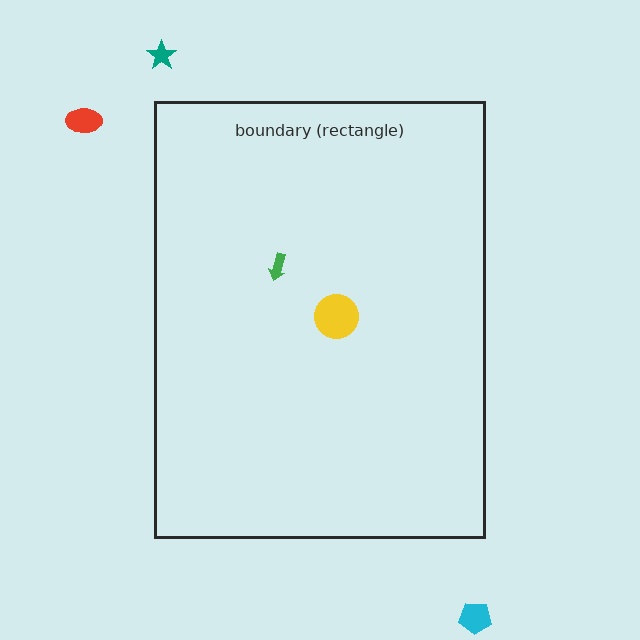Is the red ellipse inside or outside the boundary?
Outside.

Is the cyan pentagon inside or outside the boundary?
Outside.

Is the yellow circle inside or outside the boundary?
Inside.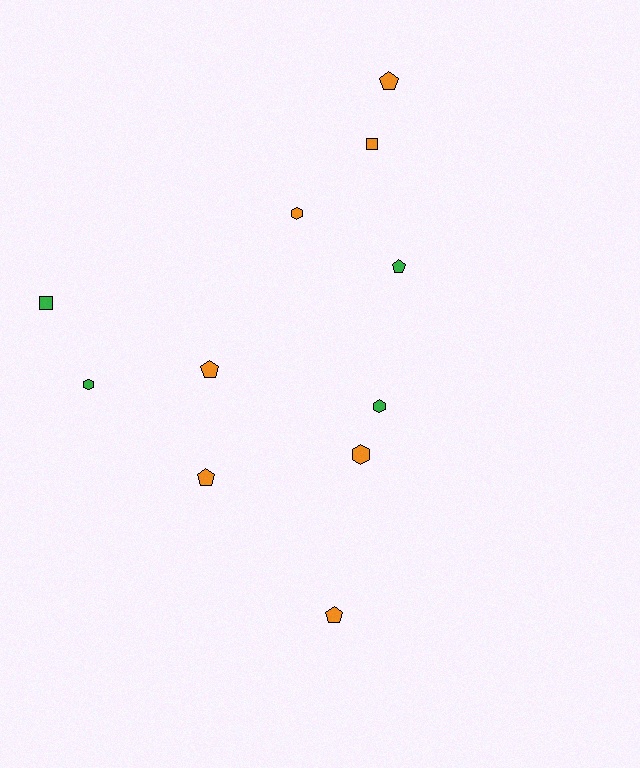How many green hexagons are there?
There are 2 green hexagons.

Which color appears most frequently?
Orange, with 7 objects.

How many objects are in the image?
There are 11 objects.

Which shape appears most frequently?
Pentagon, with 5 objects.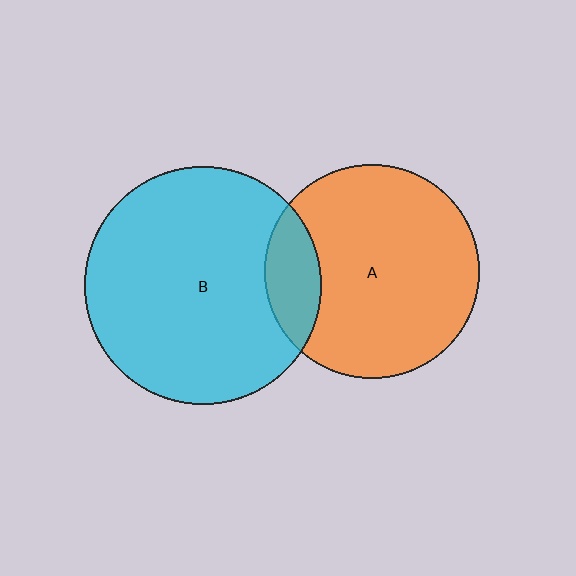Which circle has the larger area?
Circle B (cyan).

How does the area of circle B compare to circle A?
Approximately 1.2 times.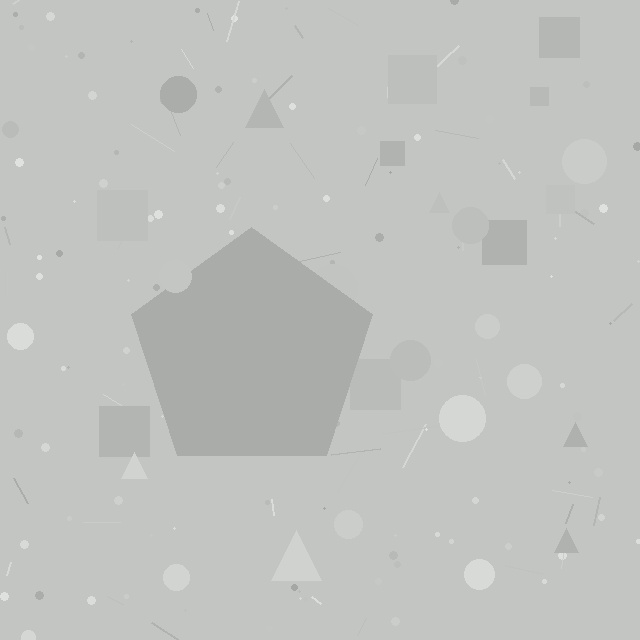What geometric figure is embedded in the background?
A pentagon is embedded in the background.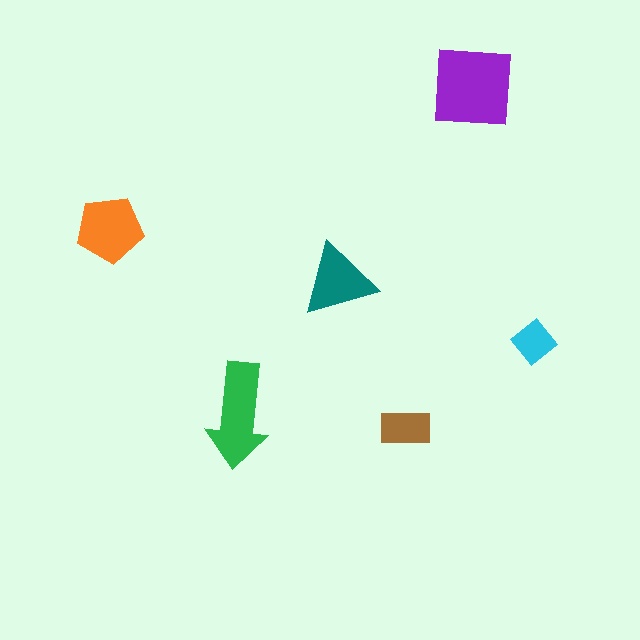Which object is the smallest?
The cyan diamond.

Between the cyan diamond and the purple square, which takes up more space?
The purple square.